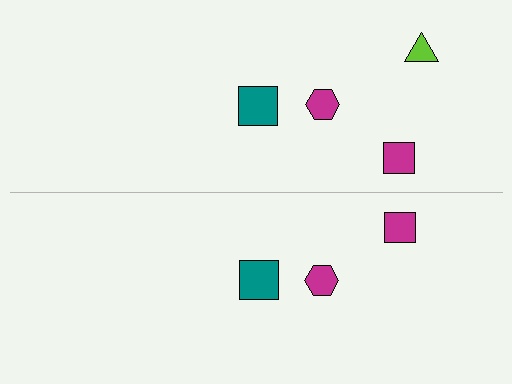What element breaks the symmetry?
A lime triangle is missing from the bottom side.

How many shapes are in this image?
There are 7 shapes in this image.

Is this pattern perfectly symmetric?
No, the pattern is not perfectly symmetric. A lime triangle is missing from the bottom side.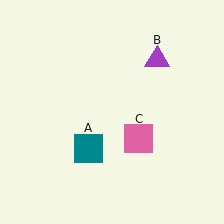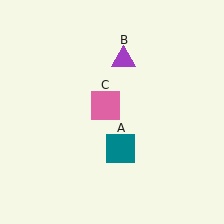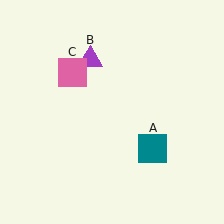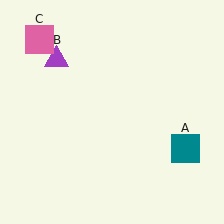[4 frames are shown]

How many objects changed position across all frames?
3 objects changed position: teal square (object A), purple triangle (object B), pink square (object C).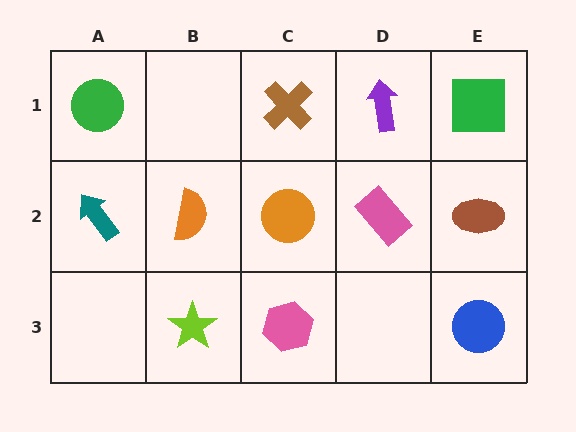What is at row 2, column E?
A brown ellipse.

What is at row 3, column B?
A lime star.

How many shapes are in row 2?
5 shapes.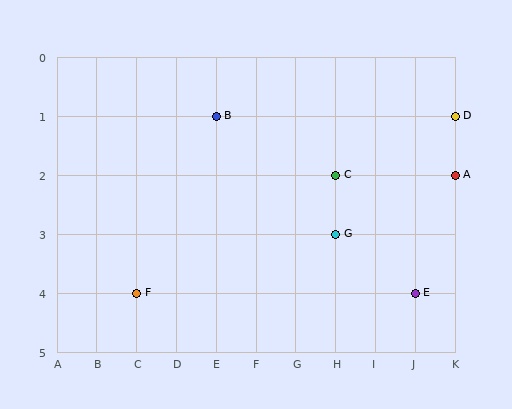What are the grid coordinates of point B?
Point B is at grid coordinates (E, 1).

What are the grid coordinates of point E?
Point E is at grid coordinates (J, 4).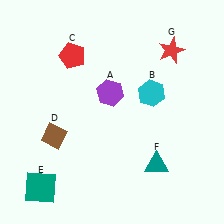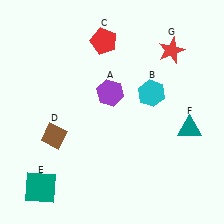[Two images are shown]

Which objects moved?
The objects that moved are: the red pentagon (C), the teal triangle (F).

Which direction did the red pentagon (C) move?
The red pentagon (C) moved right.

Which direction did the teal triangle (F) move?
The teal triangle (F) moved up.